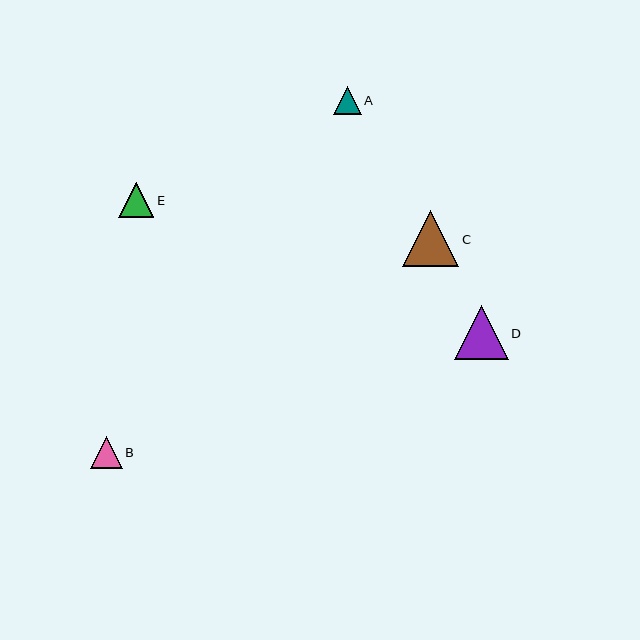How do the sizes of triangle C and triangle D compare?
Triangle C and triangle D are approximately the same size.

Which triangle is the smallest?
Triangle A is the smallest with a size of approximately 28 pixels.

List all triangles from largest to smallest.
From largest to smallest: C, D, E, B, A.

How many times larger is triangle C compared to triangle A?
Triangle C is approximately 2.0 times the size of triangle A.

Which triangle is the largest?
Triangle C is the largest with a size of approximately 56 pixels.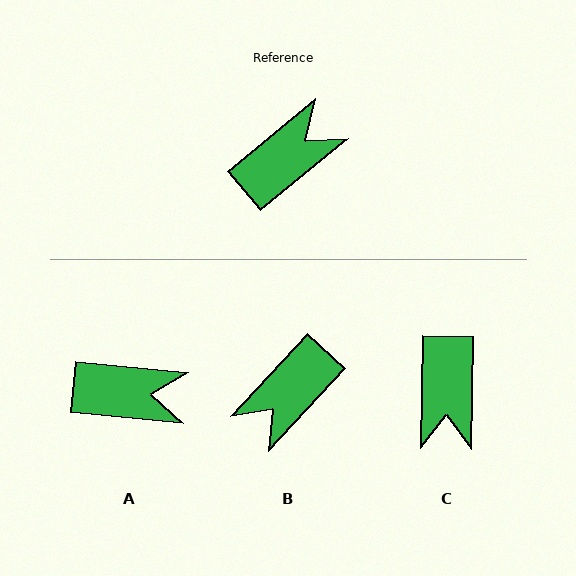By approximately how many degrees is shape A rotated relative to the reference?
Approximately 45 degrees clockwise.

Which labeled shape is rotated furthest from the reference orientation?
B, about 173 degrees away.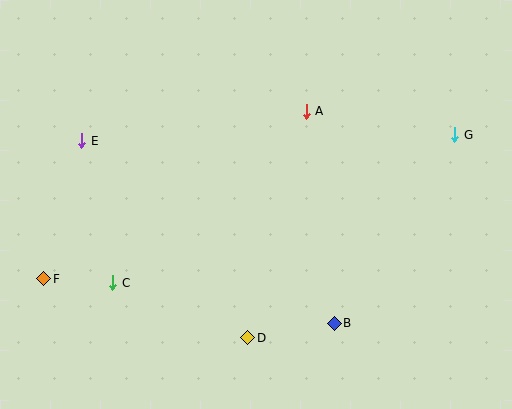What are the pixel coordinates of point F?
Point F is at (44, 279).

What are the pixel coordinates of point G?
Point G is at (455, 135).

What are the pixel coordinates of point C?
Point C is at (113, 283).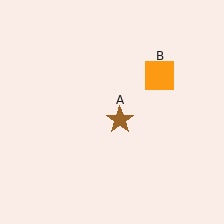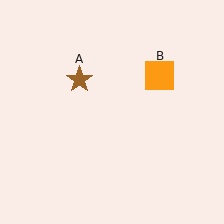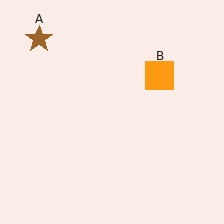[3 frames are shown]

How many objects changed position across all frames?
1 object changed position: brown star (object A).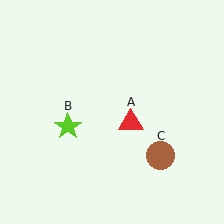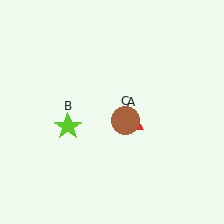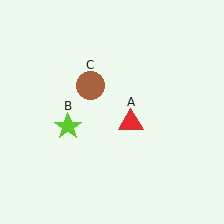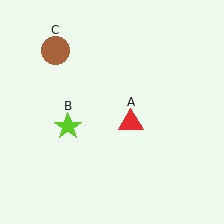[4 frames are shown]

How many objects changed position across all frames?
1 object changed position: brown circle (object C).